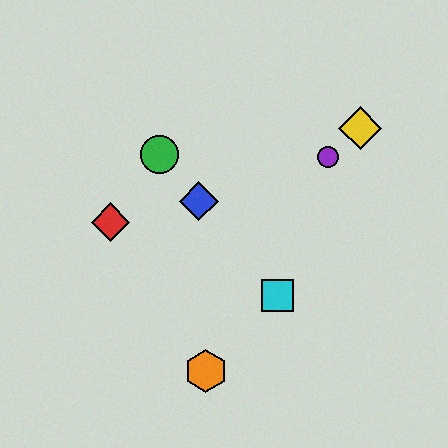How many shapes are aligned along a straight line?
3 shapes (the blue diamond, the green circle, the cyan square) are aligned along a straight line.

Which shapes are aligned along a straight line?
The blue diamond, the green circle, the cyan square are aligned along a straight line.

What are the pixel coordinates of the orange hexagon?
The orange hexagon is at (206, 371).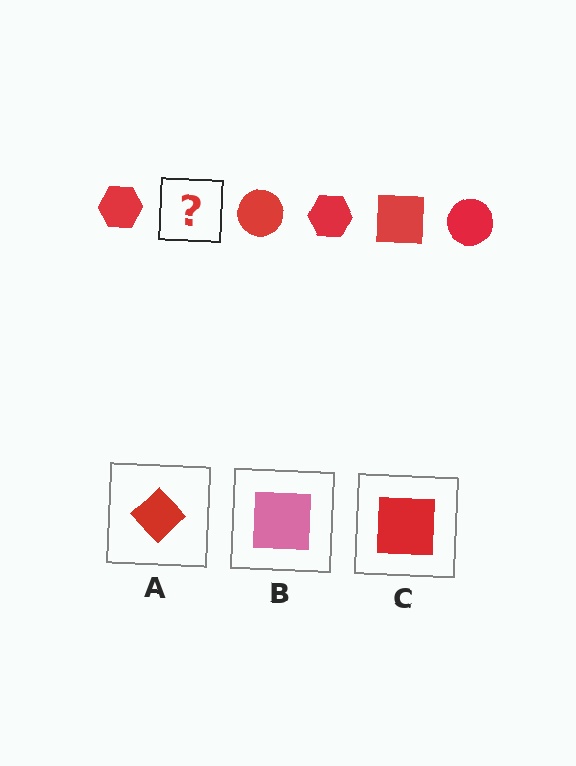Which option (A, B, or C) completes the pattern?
C.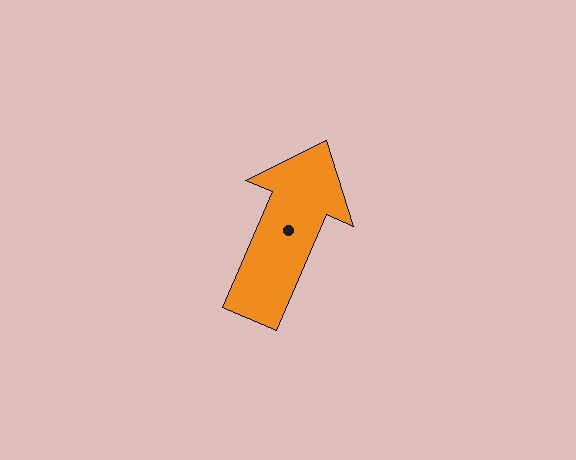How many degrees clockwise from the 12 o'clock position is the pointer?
Approximately 23 degrees.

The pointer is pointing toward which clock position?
Roughly 1 o'clock.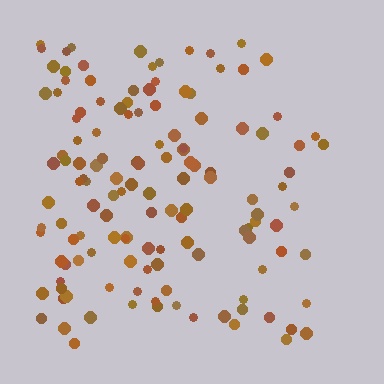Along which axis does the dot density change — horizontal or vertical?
Horizontal.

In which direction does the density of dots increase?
From right to left, with the left side densest.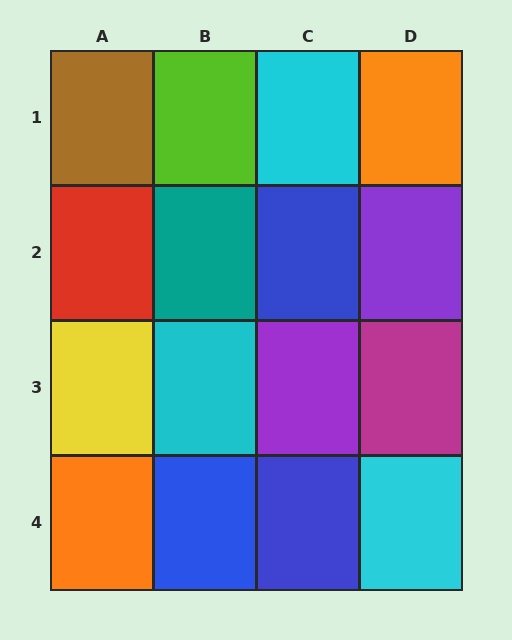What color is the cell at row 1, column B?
Lime.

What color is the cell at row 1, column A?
Brown.